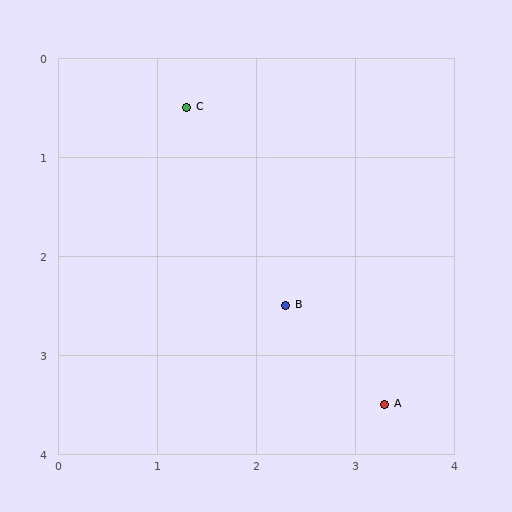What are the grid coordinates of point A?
Point A is at approximately (3.3, 3.5).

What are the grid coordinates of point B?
Point B is at approximately (2.3, 2.5).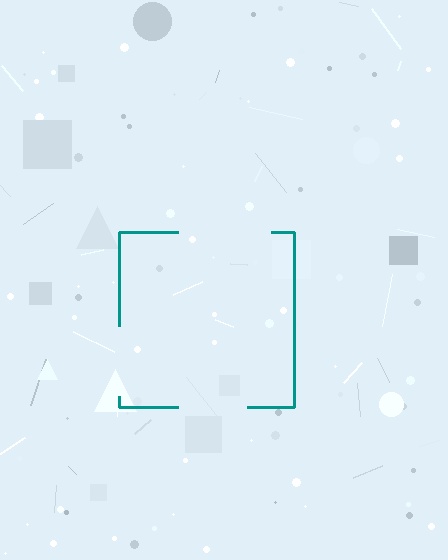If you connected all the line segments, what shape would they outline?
They would outline a square.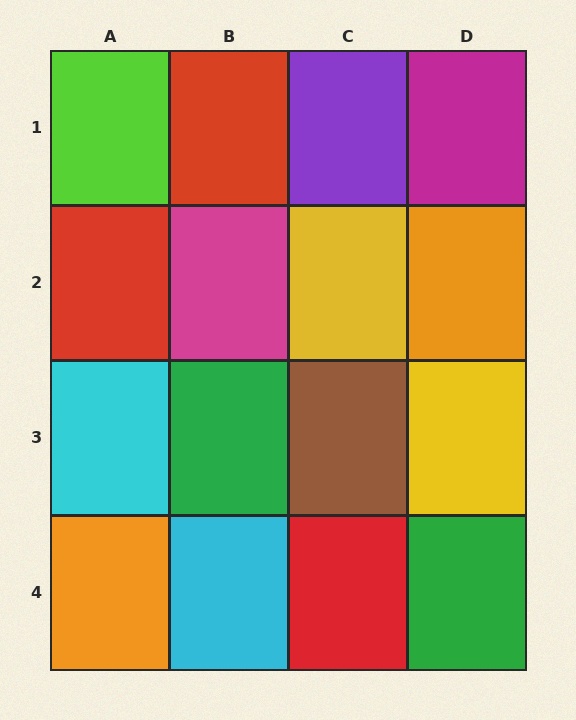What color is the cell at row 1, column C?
Purple.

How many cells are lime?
1 cell is lime.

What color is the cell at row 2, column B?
Magenta.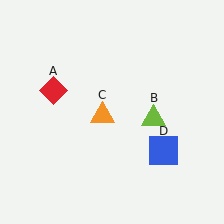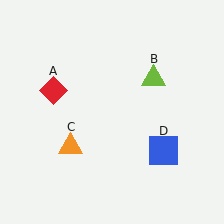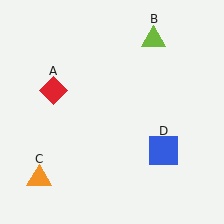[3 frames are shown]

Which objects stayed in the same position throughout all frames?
Red diamond (object A) and blue square (object D) remained stationary.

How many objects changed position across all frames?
2 objects changed position: lime triangle (object B), orange triangle (object C).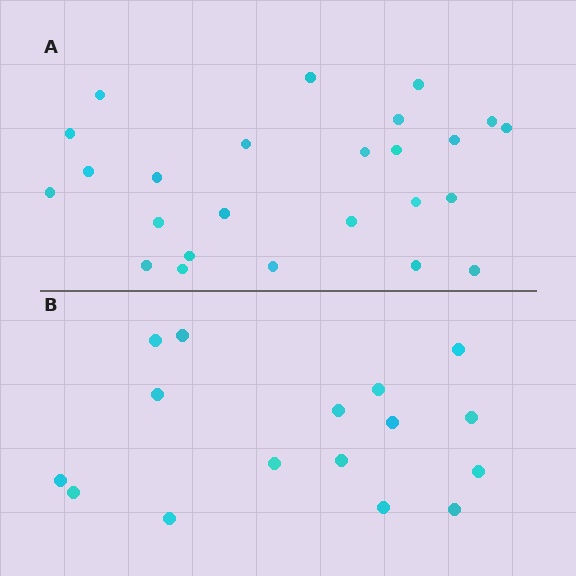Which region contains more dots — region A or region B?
Region A (the top region) has more dots.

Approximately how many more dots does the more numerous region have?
Region A has roughly 8 or so more dots than region B.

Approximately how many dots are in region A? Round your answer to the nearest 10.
About 20 dots. (The exact count is 25, which rounds to 20.)